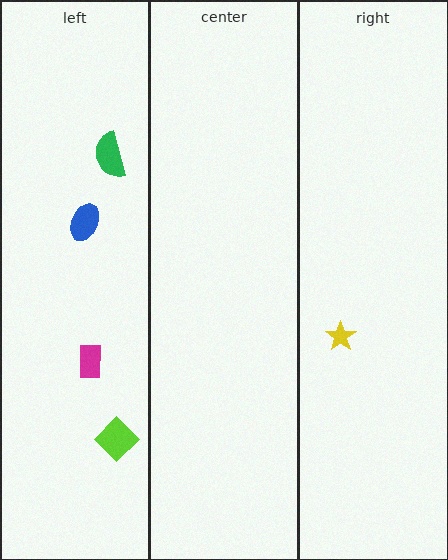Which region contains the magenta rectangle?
The left region.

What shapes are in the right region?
The yellow star.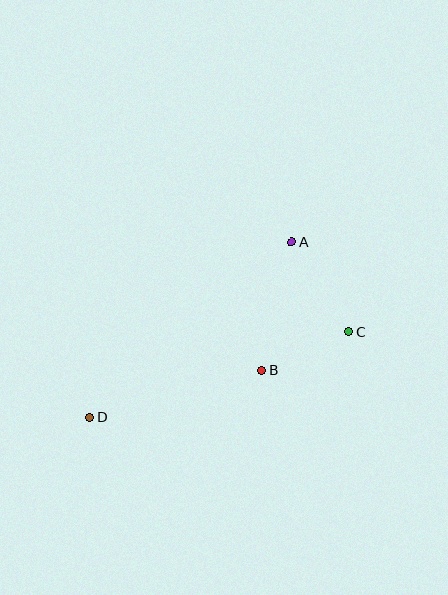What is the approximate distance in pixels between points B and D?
The distance between B and D is approximately 178 pixels.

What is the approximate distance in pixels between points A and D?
The distance between A and D is approximately 267 pixels.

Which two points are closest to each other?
Points B and C are closest to each other.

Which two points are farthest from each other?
Points C and D are farthest from each other.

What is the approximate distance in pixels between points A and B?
The distance between A and B is approximately 131 pixels.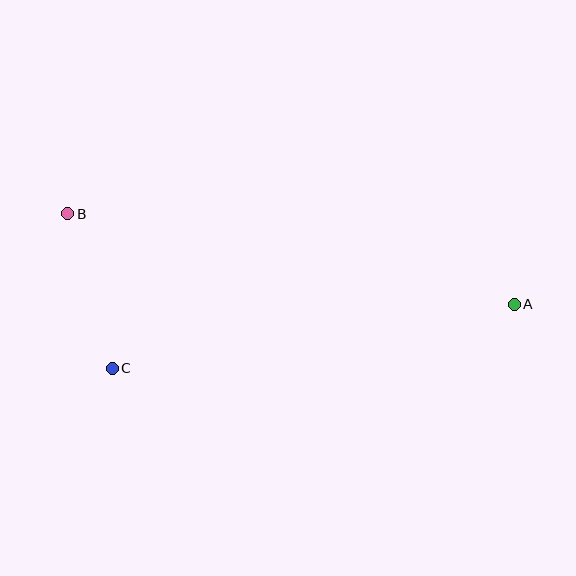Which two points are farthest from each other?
Points A and B are farthest from each other.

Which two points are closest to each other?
Points B and C are closest to each other.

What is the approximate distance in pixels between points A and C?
The distance between A and C is approximately 407 pixels.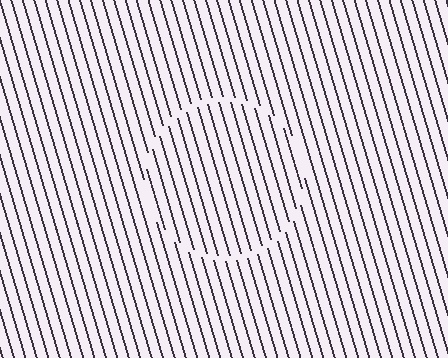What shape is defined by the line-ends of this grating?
An illusory circle. The interior of the shape contains the same grating, shifted by half a period — the contour is defined by the phase discontinuity where line-ends from the inner and outer gratings abut.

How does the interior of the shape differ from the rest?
The interior of the shape contains the same grating, shifted by half a period — the contour is defined by the phase discontinuity where line-ends from the inner and outer gratings abut.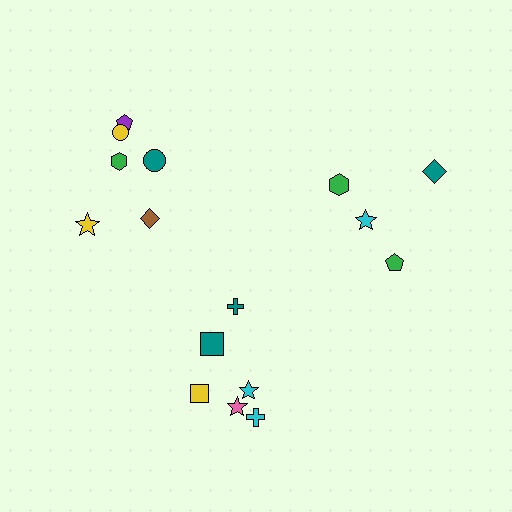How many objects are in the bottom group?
There are 6 objects.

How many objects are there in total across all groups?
There are 16 objects.